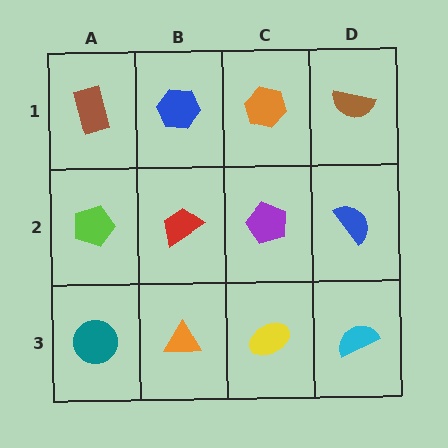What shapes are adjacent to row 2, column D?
A brown semicircle (row 1, column D), a cyan semicircle (row 3, column D), a purple pentagon (row 2, column C).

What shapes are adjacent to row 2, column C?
An orange hexagon (row 1, column C), a yellow ellipse (row 3, column C), a red trapezoid (row 2, column B), a blue semicircle (row 2, column D).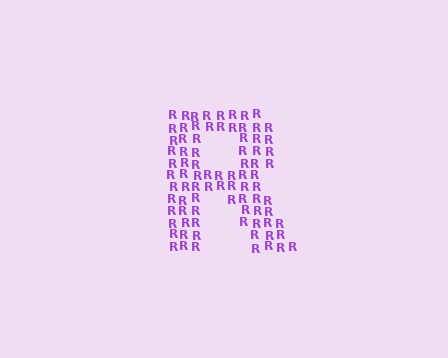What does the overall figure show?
The overall figure shows the letter R.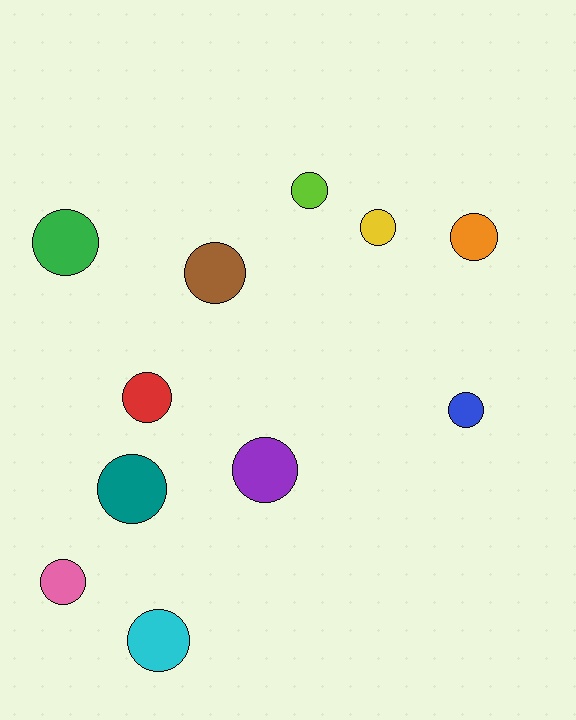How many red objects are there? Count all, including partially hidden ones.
There is 1 red object.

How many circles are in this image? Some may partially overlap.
There are 11 circles.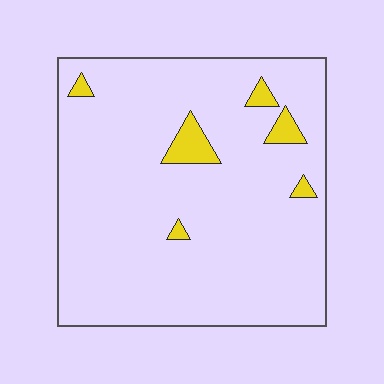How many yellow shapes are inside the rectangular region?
6.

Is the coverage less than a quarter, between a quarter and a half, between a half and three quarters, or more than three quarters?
Less than a quarter.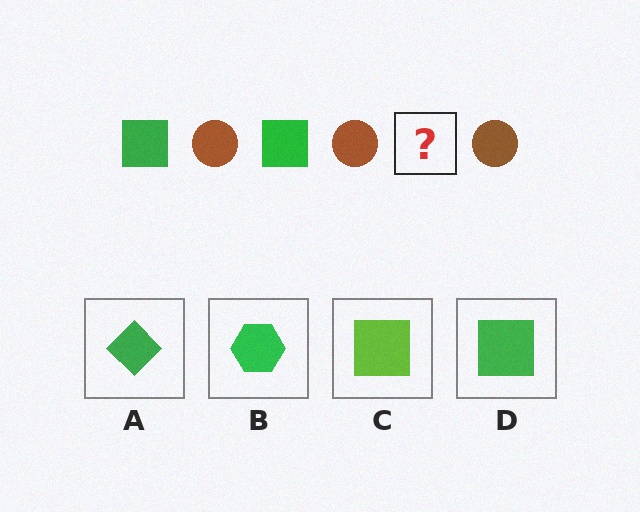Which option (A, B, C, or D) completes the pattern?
D.